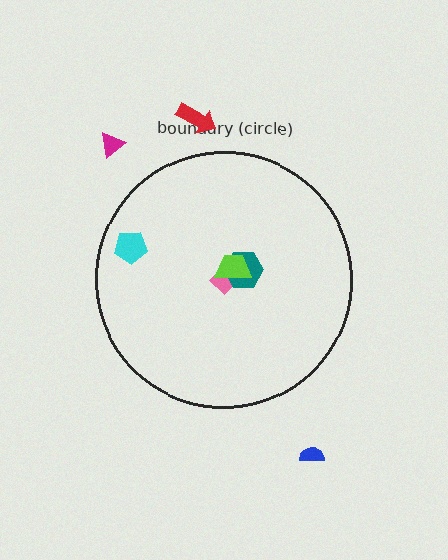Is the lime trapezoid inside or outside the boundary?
Inside.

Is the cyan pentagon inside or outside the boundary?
Inside.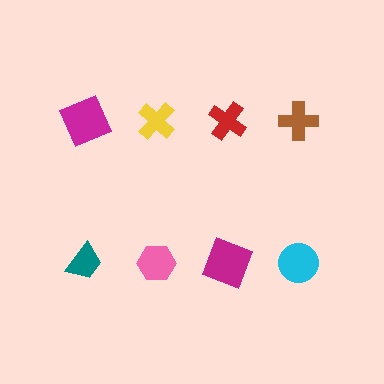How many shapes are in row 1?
4 shapes.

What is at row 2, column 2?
A pink hexagon.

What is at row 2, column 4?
A cyan circle.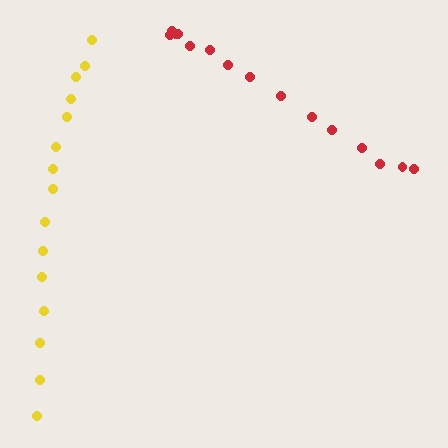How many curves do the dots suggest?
There are 2 distinct paths.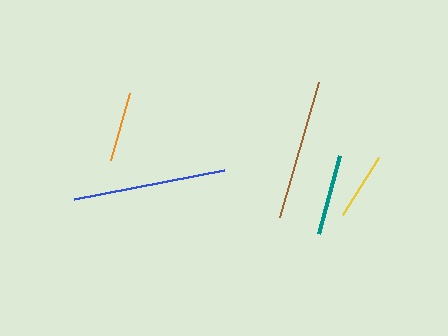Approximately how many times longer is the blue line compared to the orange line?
The blue line is approximately 2.2 times the length of the orange line.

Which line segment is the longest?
The blue line is the longest at approximately 153 pixels.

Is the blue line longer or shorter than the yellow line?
The blue line is longer than the yellow line.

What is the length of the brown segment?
The brown segment is approximately 141 pixels long.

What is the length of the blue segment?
The blue segment is approximately 153 pixels long.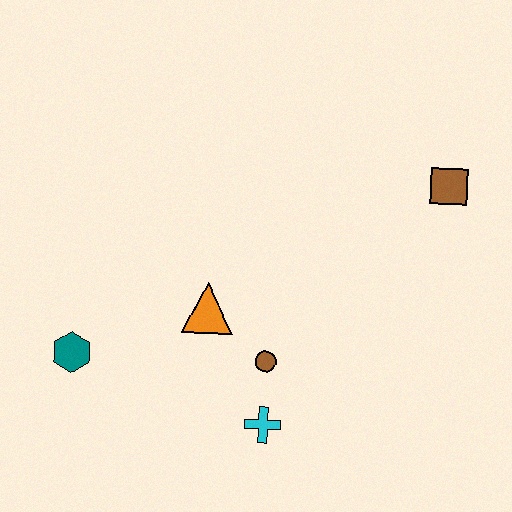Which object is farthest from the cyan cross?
The brown square is farthest from the cyan cross.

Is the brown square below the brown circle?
No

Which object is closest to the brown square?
The brown circle is closest to the brown square.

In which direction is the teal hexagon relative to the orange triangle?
The teal hexagon is to the left of the orange triangle.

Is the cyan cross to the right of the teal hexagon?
Yes